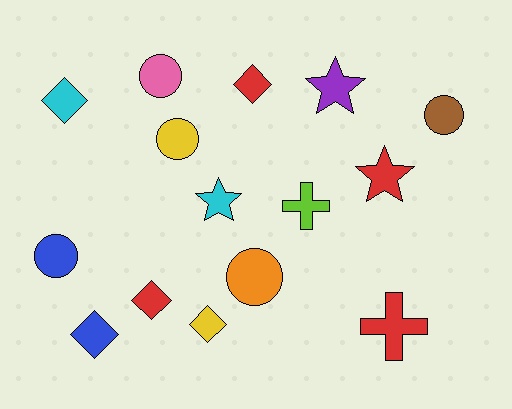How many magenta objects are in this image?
There are no magenta objects.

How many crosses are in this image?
There are 2 crosses.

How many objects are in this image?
There are 15 objects.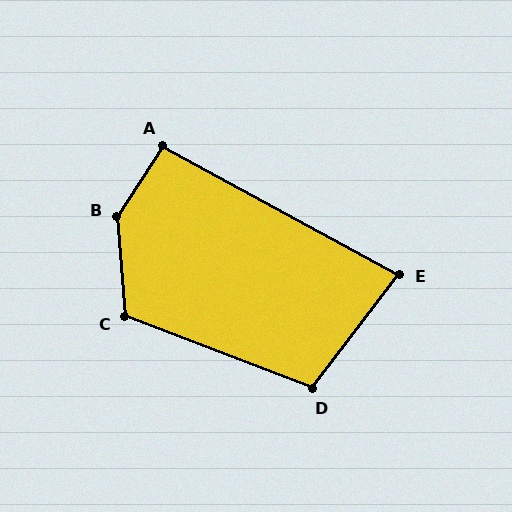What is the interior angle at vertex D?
Approximately 106 degrees (obtuse).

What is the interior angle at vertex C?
Approximately 116 degrees (obtuse).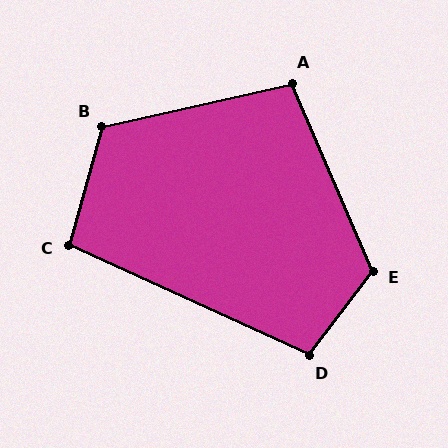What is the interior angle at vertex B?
Approximately 118 degrees (obtuse).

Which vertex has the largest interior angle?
E, at approximately 120 degrees.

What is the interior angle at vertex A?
Approximately 101 degrees (obtuse).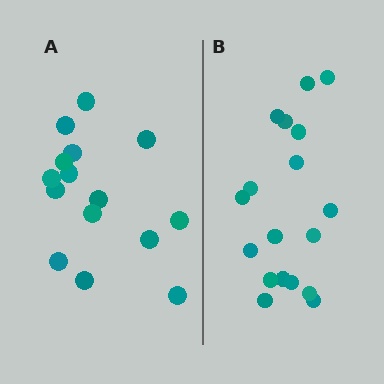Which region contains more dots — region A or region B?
Region B (the right region) has more dots.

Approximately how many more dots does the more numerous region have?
Region B has just a few more — roughly 2 or 3 more dots than region A.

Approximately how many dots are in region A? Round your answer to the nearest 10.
About 20 dots. (The exact count is 15, which rounds to 20.)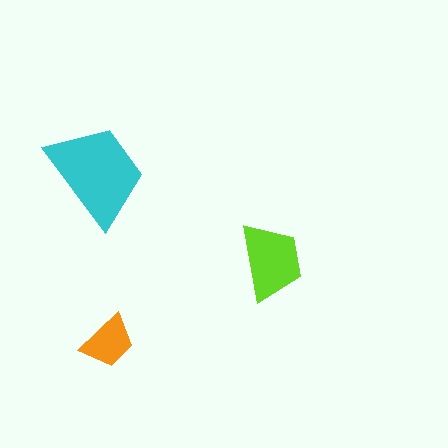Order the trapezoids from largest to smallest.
the cyan one, the lime one, the orange one.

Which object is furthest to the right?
The lime trapezoid is rightmost.